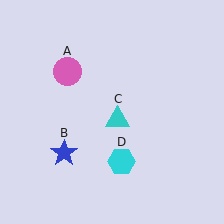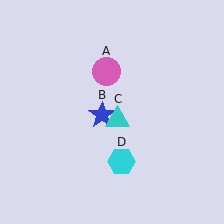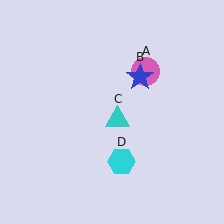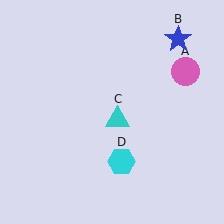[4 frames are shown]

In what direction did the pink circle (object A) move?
The pink circle (object A) moved right.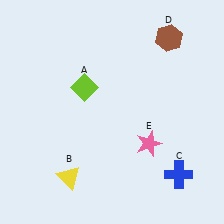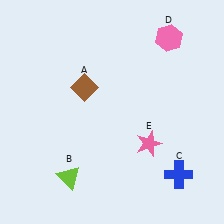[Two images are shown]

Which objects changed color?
A changed from lime to brown. B changed from yellow to lime. D changed from brown to pink.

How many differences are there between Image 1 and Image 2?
There are 3 differences between the two images.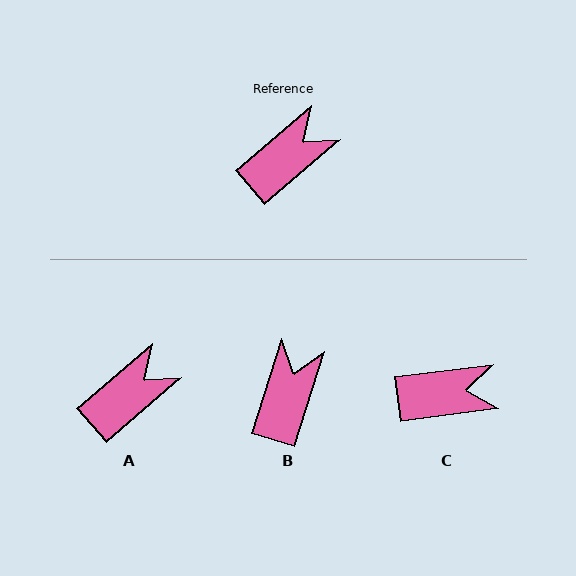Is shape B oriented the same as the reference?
No, it is off by about 32 degrees.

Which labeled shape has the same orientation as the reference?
A.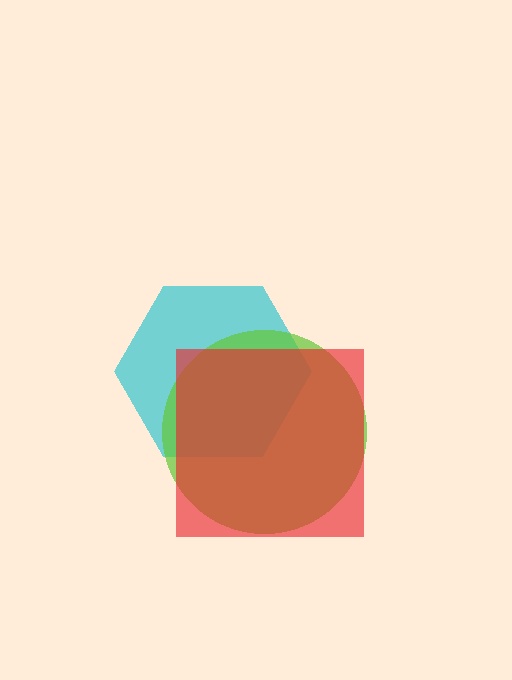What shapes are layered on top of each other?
The layered shapes are: a cyan hexagon, a lime circle, a red square.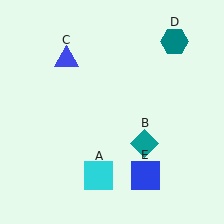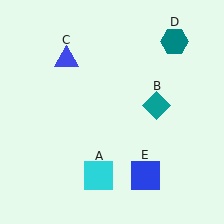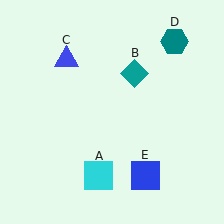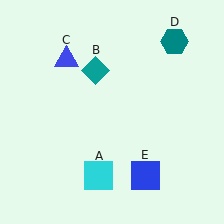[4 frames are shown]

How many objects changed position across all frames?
1 object changed position: teal diamond (object B).